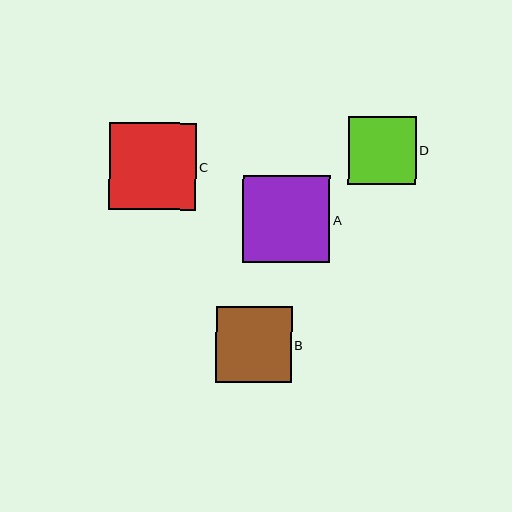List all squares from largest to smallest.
From largest to smallest: A, C, B, D.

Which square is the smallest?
Square D is the smallest with a size of approximately 68 pixels.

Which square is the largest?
Square A is the largest with a size of approximately 87 pixels.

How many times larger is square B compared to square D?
Square B is approximately 1.1 times the size of square D.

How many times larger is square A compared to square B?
Square A is approximately 1.1 times the size of square B.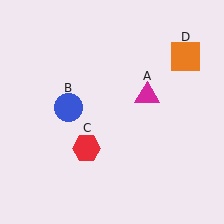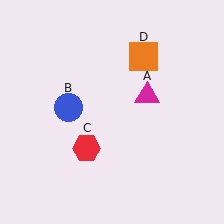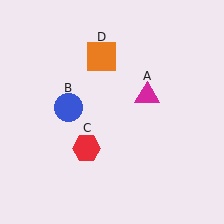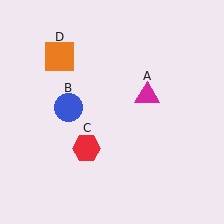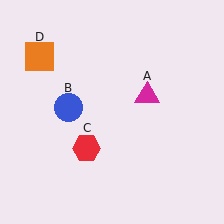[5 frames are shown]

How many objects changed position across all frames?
1 object changed position: orange square (object D).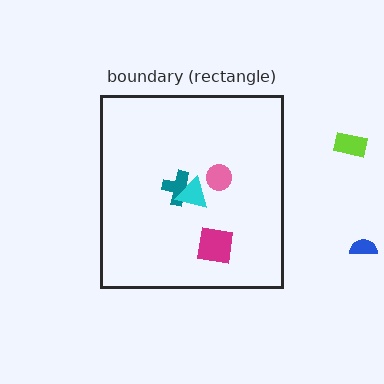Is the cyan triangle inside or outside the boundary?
Inside.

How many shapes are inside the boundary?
4 inside, 2 outside.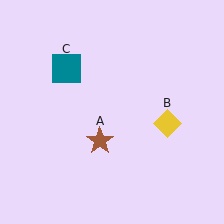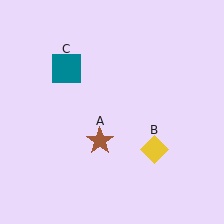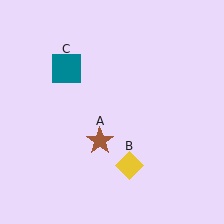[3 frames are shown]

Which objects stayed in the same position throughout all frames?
Brown star (object A) and teal square (object C) remained stationary.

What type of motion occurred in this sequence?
The yellow diamond (object B) rotated clockwise around the center of the scene.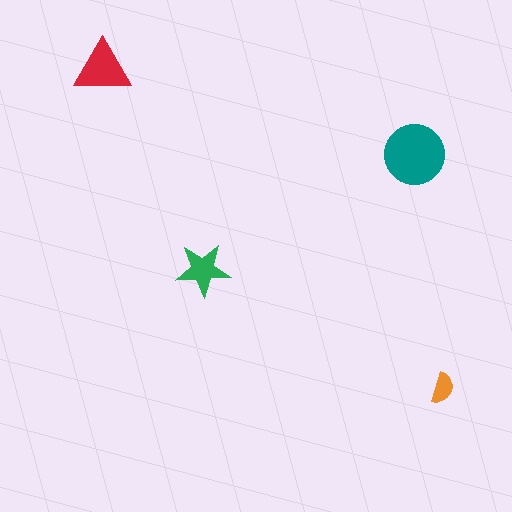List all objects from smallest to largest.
The orange semicircle, the green star, the red triangle, the teal circle.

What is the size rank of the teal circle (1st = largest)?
1st.